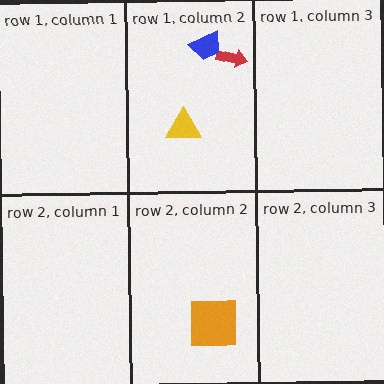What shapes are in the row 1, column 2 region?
The yellow triangle, the red arrow, the blue trapezoid.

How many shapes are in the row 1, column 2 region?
3.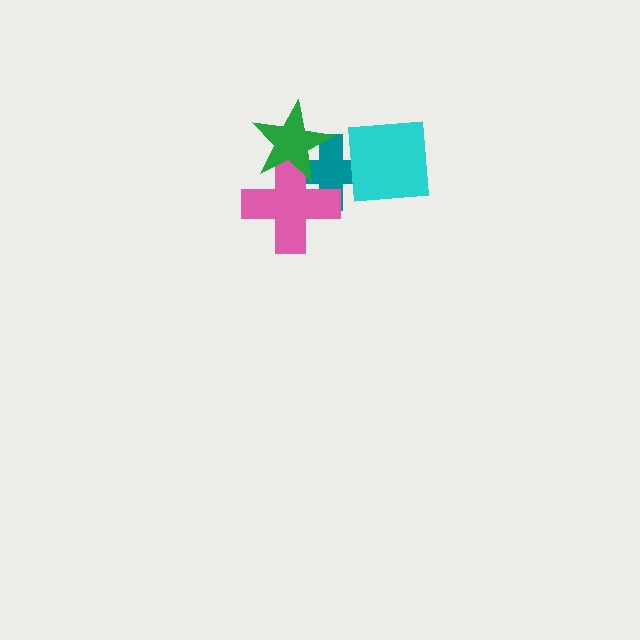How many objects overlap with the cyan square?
1 object overlaps with the cyan square.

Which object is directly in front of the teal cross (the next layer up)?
The pink cross is directly in front of the teal cross.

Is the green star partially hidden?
No, no other shape covers it.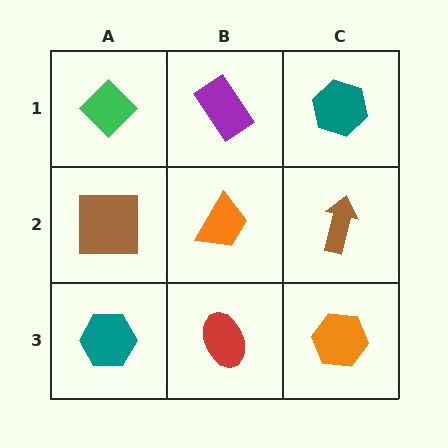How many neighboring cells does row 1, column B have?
3.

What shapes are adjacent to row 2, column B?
A purple rectangle (row 1, column B), a red ellipse (row 3, column B), a brown square (row 2, column A), a brown arrow (row 2, column C).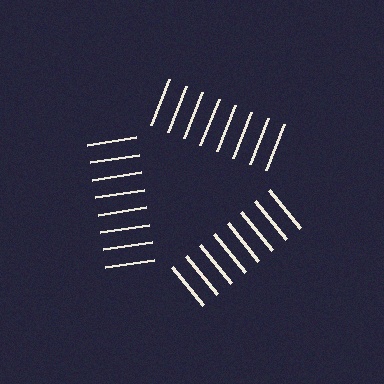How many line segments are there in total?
24 — 8 along each of the 3 edges.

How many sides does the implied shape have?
3 sides — the line-ends trace a triangle.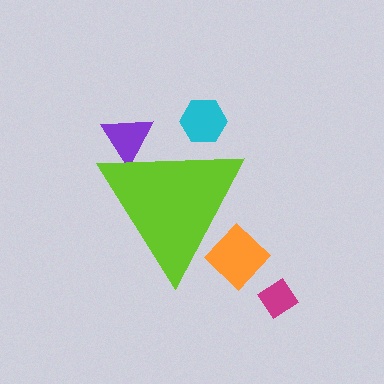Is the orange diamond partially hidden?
Yes, the orange diamond is partially hidden behind the lime triangle.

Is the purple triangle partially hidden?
Yes, the purple triangle is partially hidden behind the lime triangle.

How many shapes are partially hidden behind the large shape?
3 shapes are partially hidden.